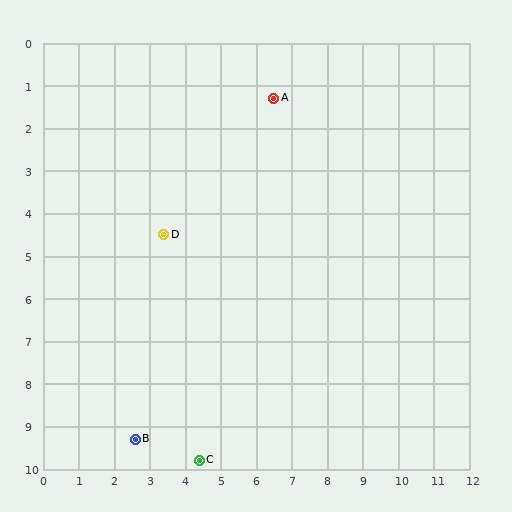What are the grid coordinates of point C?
Point C is at approximately (4.4, 9.8).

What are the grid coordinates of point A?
Point A is at approximately (6.5, 1.3).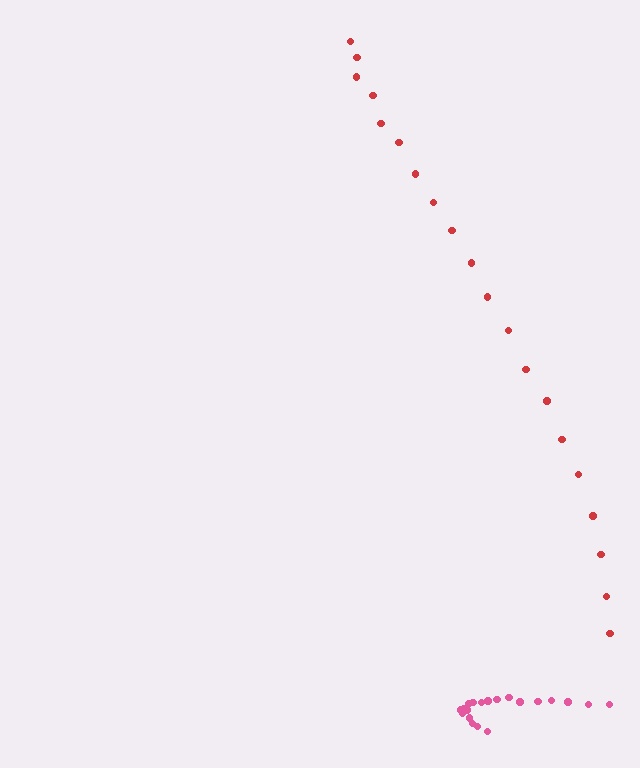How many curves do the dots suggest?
There are 2 distinct paths.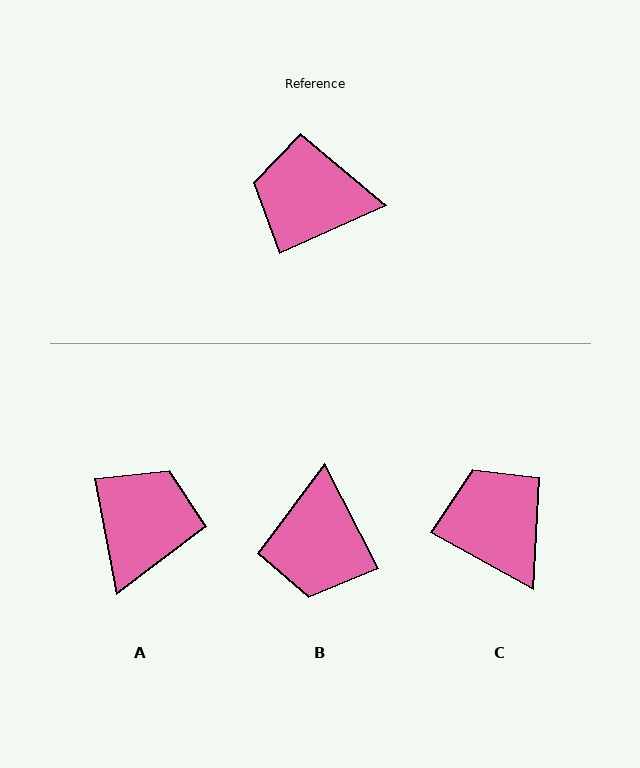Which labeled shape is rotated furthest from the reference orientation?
A, about 103 degrees away.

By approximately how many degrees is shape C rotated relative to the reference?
Approximately 53 degrees clockwise.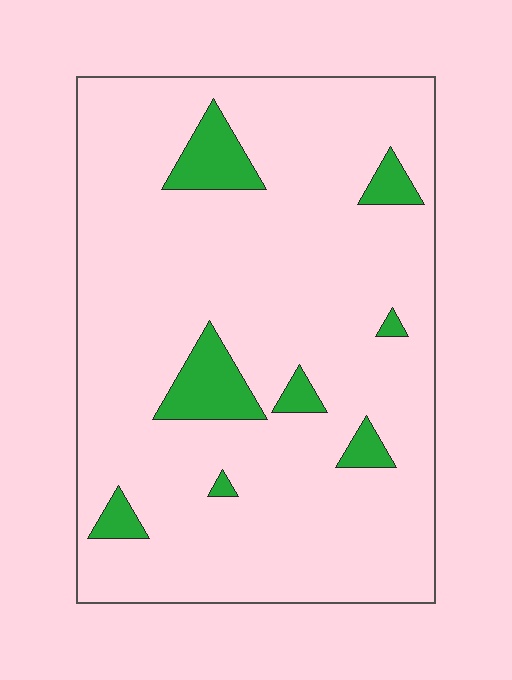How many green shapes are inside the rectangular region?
8.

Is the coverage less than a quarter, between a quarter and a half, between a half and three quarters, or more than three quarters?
Less than a quarter.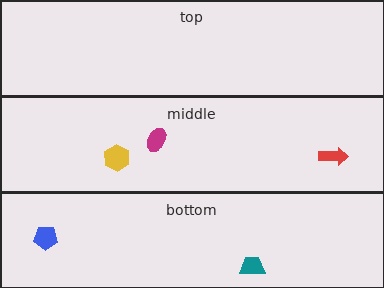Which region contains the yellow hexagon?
The middle region.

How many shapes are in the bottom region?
2.